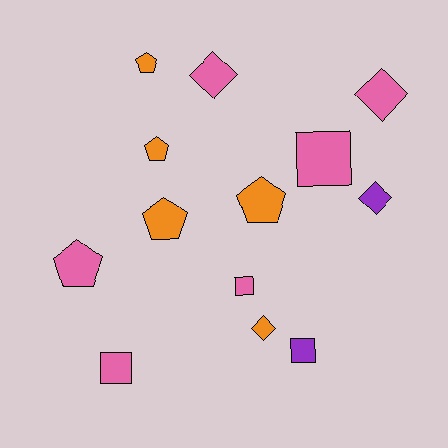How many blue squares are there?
There are no blue squares.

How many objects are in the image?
There are 13 objects.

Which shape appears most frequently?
Pentagon, with 5 objects.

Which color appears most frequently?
Pink, with 6 objects.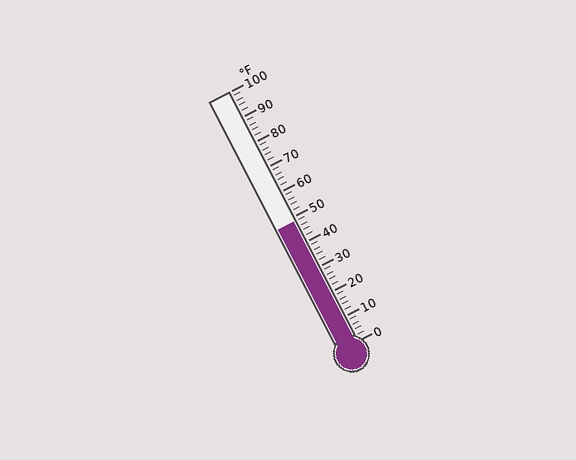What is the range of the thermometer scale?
The thermometer scale ranges from 0°F to 100°F.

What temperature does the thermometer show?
The thermometer shows approximately 48°F.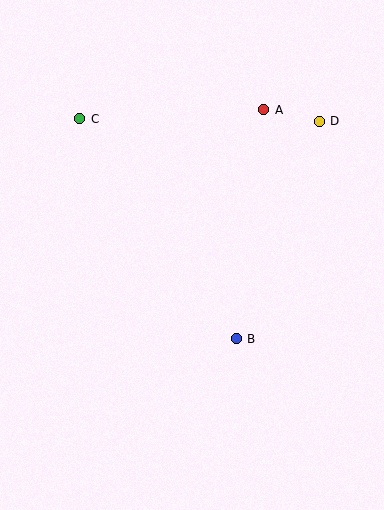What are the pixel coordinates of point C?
Point C is at (80, 119).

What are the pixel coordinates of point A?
Point A is at (264, 110).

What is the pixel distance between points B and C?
The distance between B and C is 270 pixels.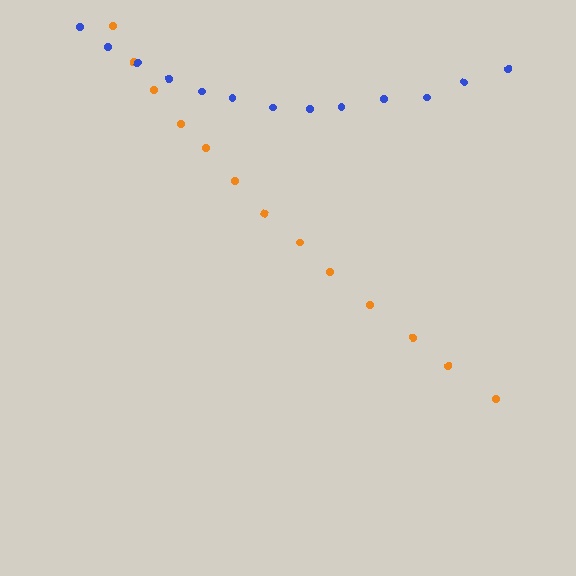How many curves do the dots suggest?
There are 2 distinct paths.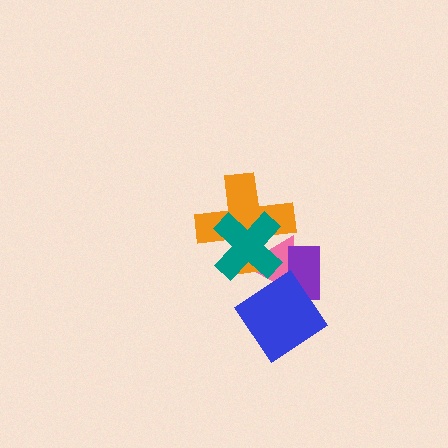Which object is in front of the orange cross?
The teal cross is in front of the orange cross.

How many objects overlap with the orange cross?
2 objects overlap with the orange cross.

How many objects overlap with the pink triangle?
4 objects overlap with the pink triangle.